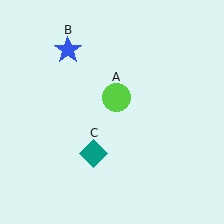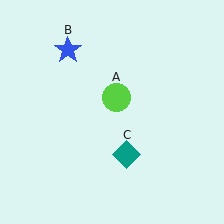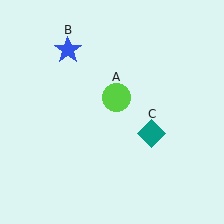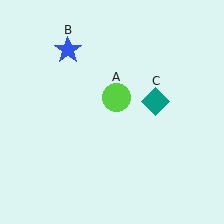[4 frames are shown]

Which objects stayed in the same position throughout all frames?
Lime circle (object A) and blue star (object B) remained stationary.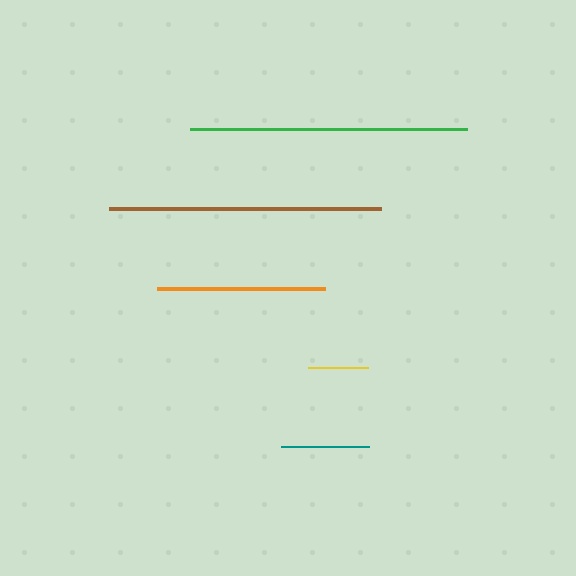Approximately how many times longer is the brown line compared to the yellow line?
The brown line is approximately 4.5 times the length of the yellow line.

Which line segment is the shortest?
The yellow line is the shortest at approximately 60 pixels.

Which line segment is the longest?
The green line is the longest at approximately 277 pixels.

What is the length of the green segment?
The green segment is approximately 277 pixels long.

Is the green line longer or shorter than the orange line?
The green line is longer than the orange line.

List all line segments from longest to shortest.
From longest to shortest: green, brown, orange, teal, yellow.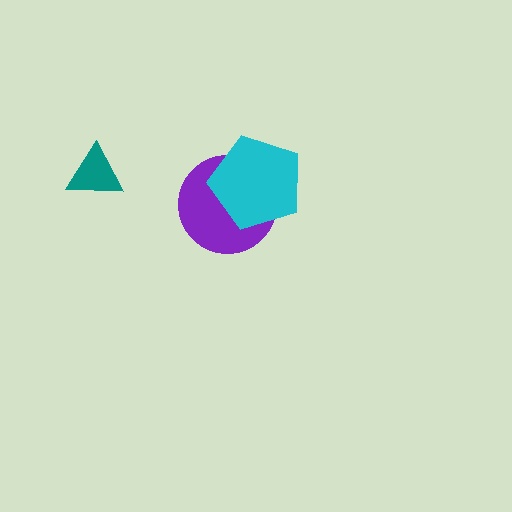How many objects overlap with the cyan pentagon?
1 object overlaps with the cyan pentagon.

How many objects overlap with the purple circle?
1 object overlaps with the purple circle.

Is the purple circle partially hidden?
Yes, it is partially covered by another shape.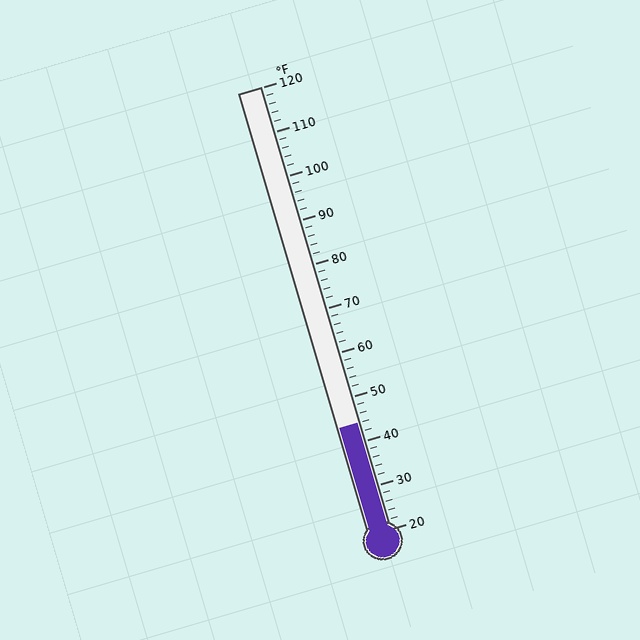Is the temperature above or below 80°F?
The temperature is below 80°F.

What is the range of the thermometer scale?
The thermometer scale ranges from 20°F to 120°F.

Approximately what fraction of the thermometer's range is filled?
The thermometer is filled to approximately 25% of its range.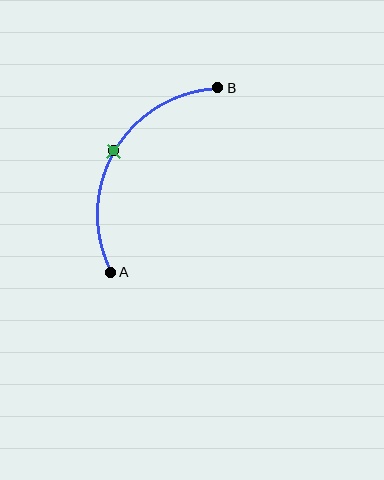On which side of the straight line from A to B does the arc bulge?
The arc bulges to the left of the straight line connecting A and B.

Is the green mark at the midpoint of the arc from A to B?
Yes. The green mark lies on the arc at equal arc-length from both A and B — it is the arc midpoint.